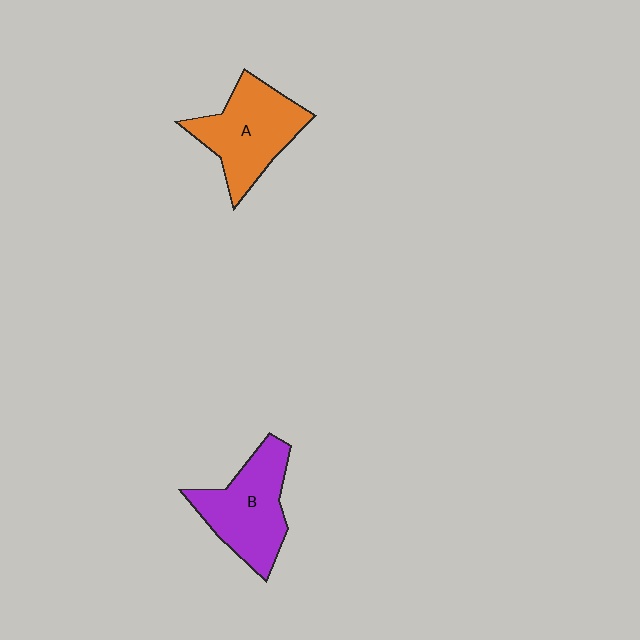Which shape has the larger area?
Shape A (orange).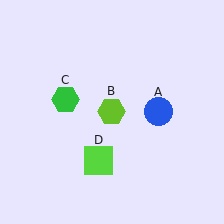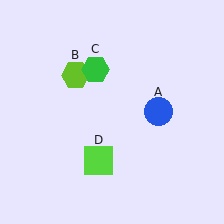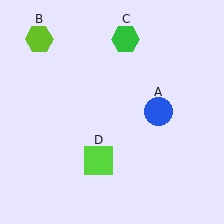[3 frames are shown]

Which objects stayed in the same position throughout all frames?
Blue circle (object A) and lime square (object D) remained stationary.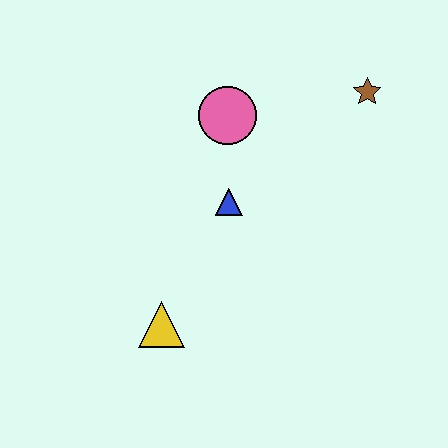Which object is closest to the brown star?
The pink circle is closest to the brown star.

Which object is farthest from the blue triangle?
The brown star is farthest from the blue triangle.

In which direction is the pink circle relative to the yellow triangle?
The pink circle is above the yellow triangle.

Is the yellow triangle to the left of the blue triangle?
Yes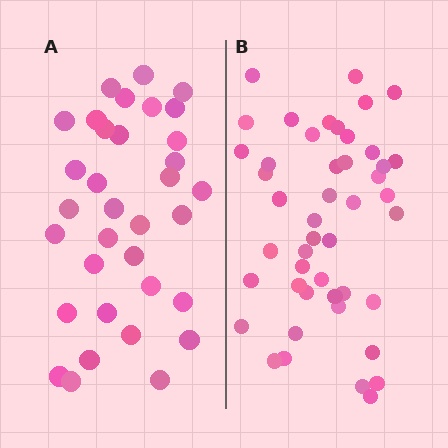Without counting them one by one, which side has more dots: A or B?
Region B (the right region) has more dots.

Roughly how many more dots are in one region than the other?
Region B has roughly 12 or so more dots than region A.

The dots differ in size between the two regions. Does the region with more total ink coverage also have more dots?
No. Region A has more total ink coverage because its dots are larger, but region B actually contains more individual dots. Total area can be misleading — the number of items is what matters here.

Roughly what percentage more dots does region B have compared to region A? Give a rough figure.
About 35% more.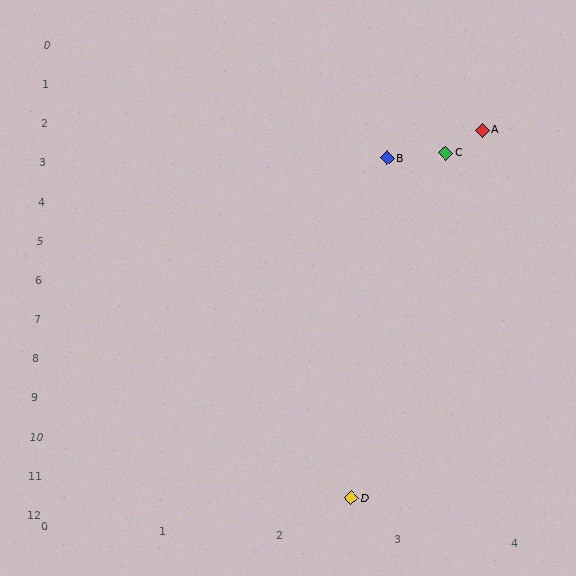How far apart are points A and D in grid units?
Points A and D are about 9.6 grid units apart.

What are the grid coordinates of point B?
Point B is at approximately (2.8, 2.6).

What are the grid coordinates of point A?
Point A is at approximately (3.6, 1.8).